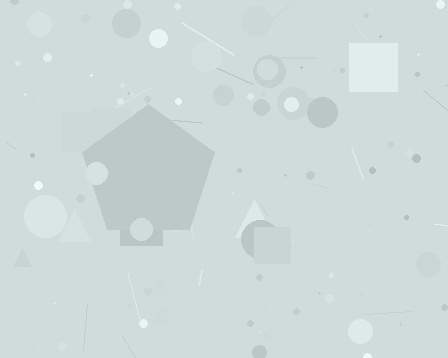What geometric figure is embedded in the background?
A pentagon is embedded in the background.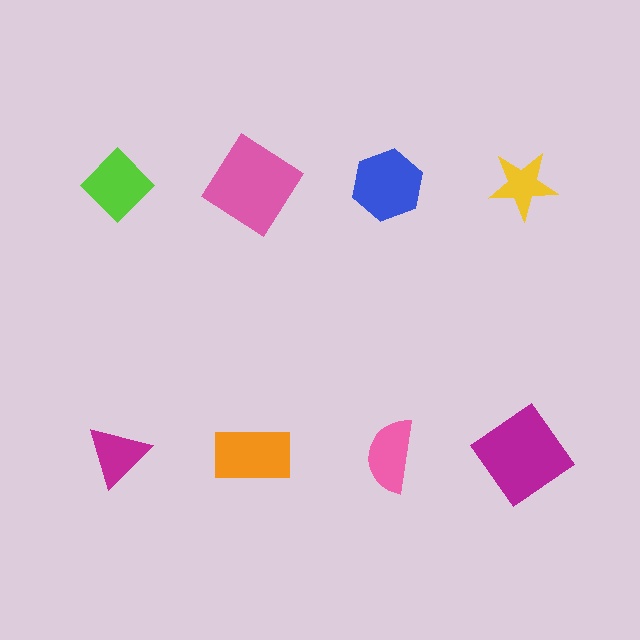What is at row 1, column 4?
A yellow star.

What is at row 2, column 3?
A pink semicircle.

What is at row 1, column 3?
A blue hexagon.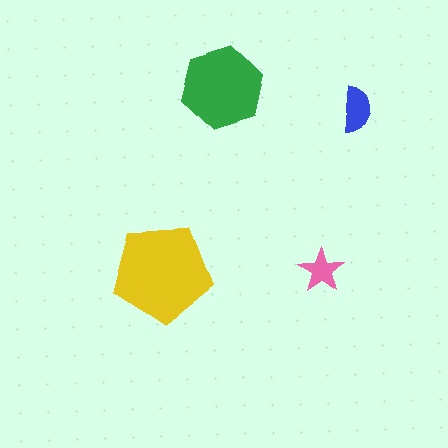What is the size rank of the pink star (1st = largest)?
4th.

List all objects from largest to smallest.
The yellow pentagon, the green hexagon, the blue semicircle, the pink star.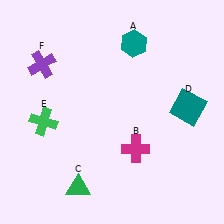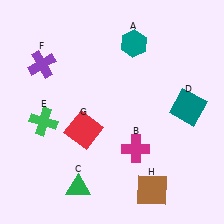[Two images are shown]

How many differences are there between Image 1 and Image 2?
There are 2 differences between the two images.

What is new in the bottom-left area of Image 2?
A red square (G) was added in the bottom-left area of Image 2.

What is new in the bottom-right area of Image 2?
A brown square (H) was added in the bottom-right area of Image 2.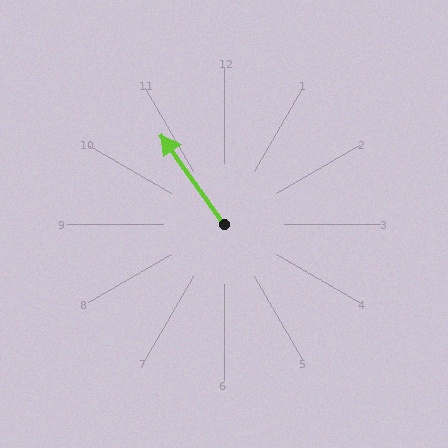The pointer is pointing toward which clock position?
Roughly 11 o'clock.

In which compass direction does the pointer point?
Northwest.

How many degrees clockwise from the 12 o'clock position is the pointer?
Approximately 325 degrees.